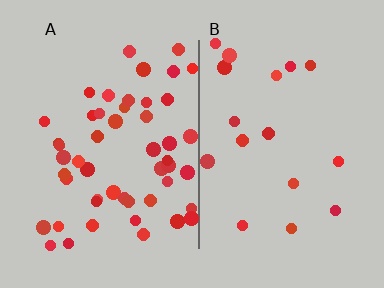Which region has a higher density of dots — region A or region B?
A (the left).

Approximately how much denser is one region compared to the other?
Approximately 2.9× — region A over region B.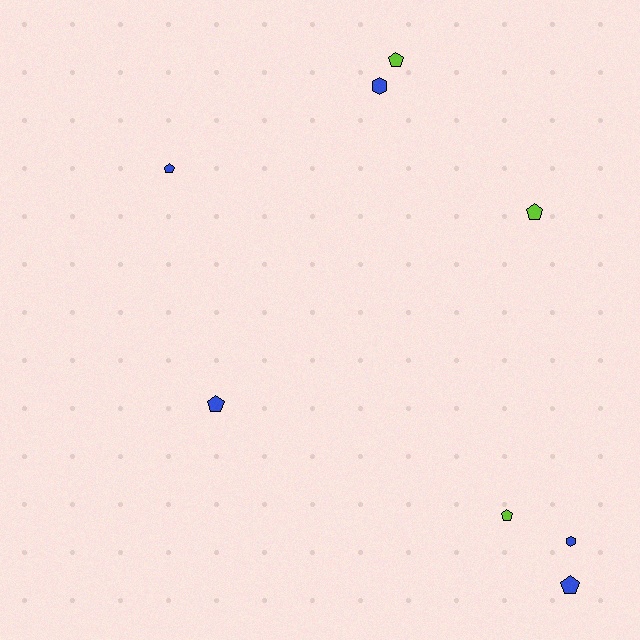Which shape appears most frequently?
Pentagon, with 6 objects.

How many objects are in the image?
There are 8 objects.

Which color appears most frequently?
Blue, with 5 objects.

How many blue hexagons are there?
There are 2 blue hexagons.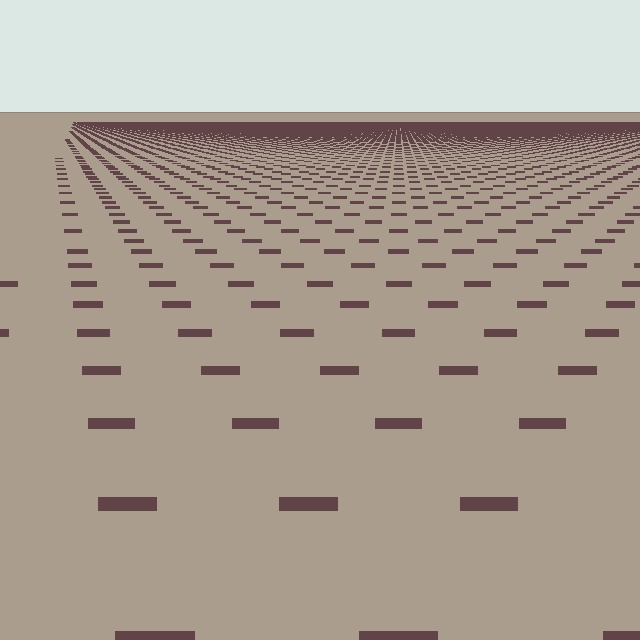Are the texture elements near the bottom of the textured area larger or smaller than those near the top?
Larger. Near the bottom, elements are closer to the viewer and appear at a bigger on-screen size.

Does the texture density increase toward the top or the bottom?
Density increases toward the top.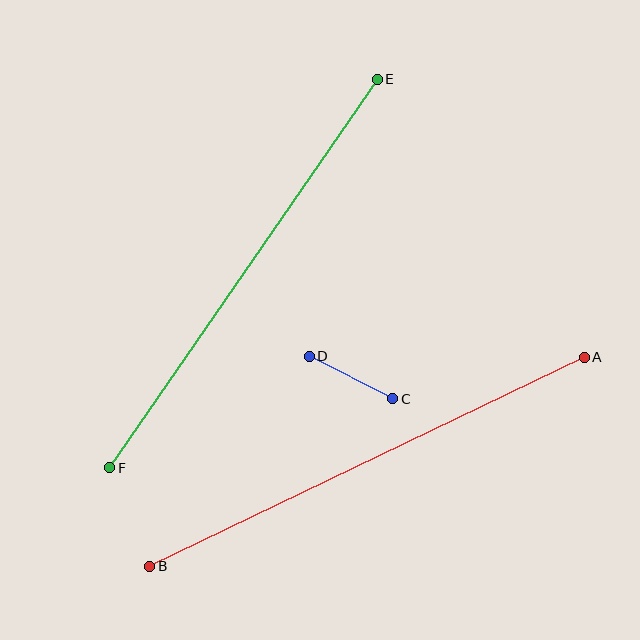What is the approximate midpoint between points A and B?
The midpoint is at approximately (367, 462) pixels.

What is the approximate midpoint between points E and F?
The midpoint is at approximately (243, 273) pixels.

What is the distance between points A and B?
The distance is approximately 482 pixels.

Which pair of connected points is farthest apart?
Points A and B are farthest apart.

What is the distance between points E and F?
The distance is approximately 472 pixels.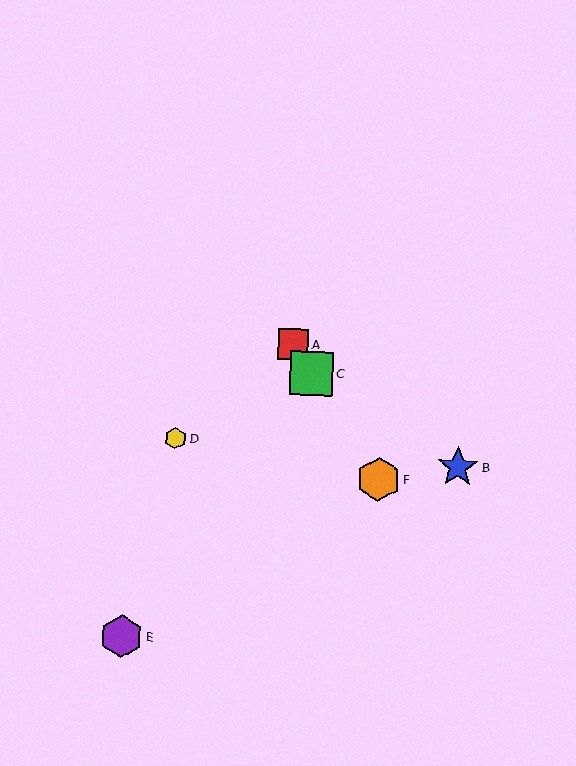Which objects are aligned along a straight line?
Objects A, C, F are aligned along a straight line.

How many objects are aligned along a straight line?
3 objects (A, C, F) are aligned along a straight line.